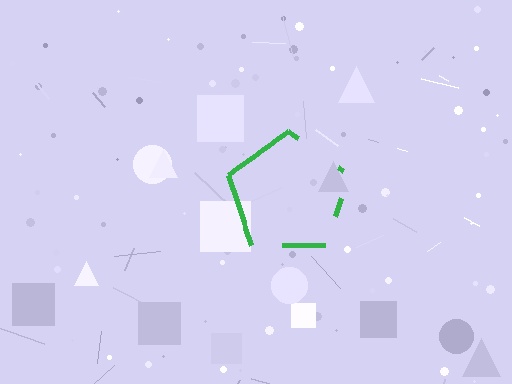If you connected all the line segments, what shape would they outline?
They would outline a pentagon.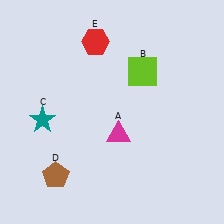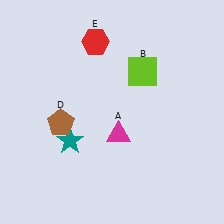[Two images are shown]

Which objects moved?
The objects that moved are: the teal star (C), the brown pentagon (D).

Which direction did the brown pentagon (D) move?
The brown pentagon (D) moved up.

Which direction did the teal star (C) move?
The teal star (C) moved right.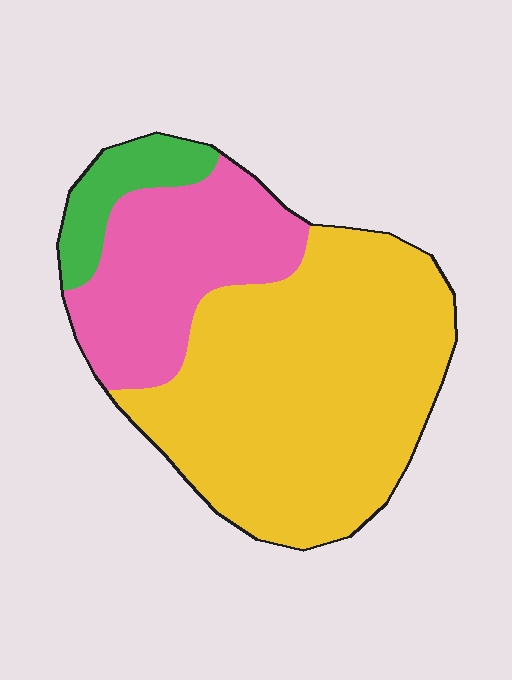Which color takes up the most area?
Yellow, at roughly 65%.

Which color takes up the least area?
Green, at roughly 10%.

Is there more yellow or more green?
Yellow.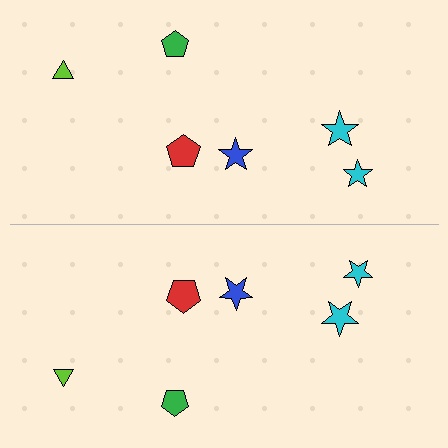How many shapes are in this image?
There are 12 shapes in this image.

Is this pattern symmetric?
Yes, this pattern has bilateral (reflection) symmetry.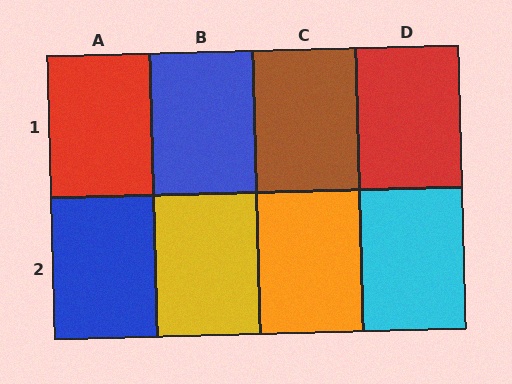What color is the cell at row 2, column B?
Yellow.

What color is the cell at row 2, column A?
Blue.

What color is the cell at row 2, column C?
Orange.